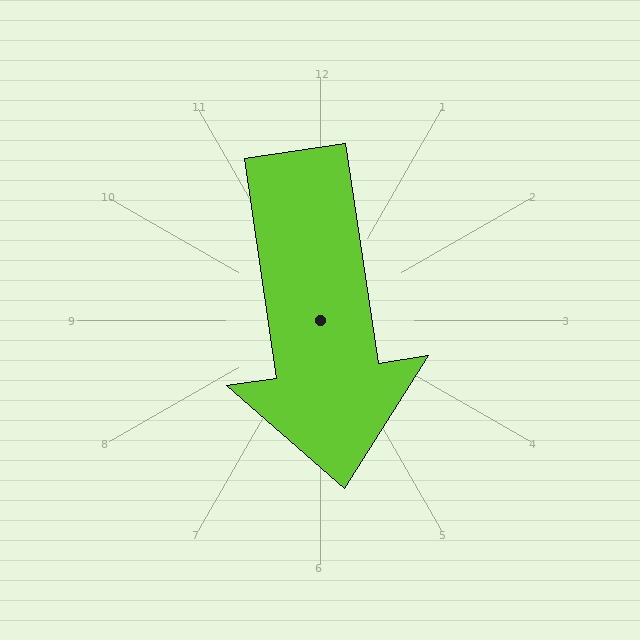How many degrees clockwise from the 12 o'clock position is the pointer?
Approximately 172 degrees.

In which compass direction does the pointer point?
South.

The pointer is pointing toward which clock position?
Roughly 6 o'clock.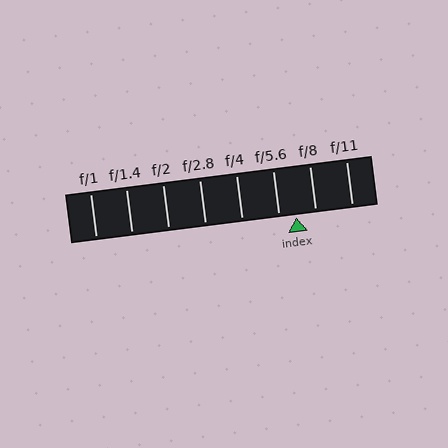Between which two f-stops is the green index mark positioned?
The index mark is between f/5.6 and f/8.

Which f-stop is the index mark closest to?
The index mark is closest to f/5.6.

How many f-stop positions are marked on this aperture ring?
There are 8 f-stop positions marked.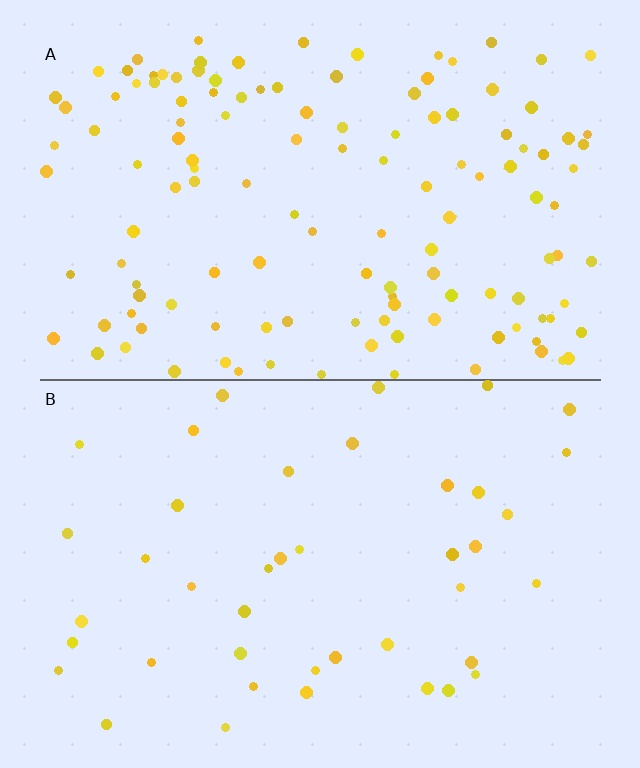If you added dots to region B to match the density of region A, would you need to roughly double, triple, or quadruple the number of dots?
Approximately triple.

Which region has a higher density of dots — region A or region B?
A (the top).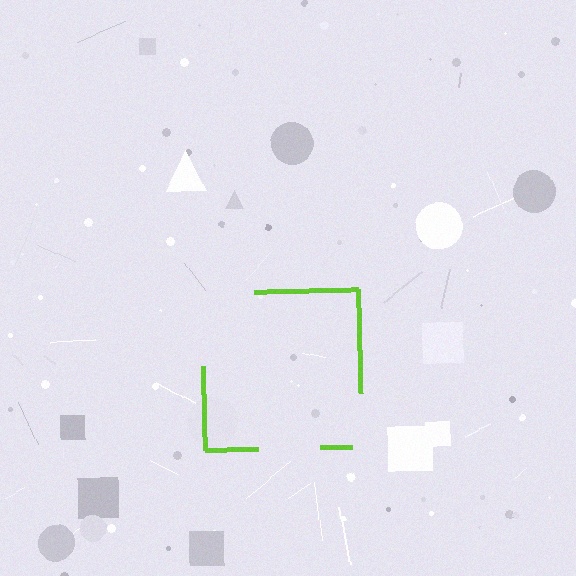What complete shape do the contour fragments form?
The contour fragments form a square.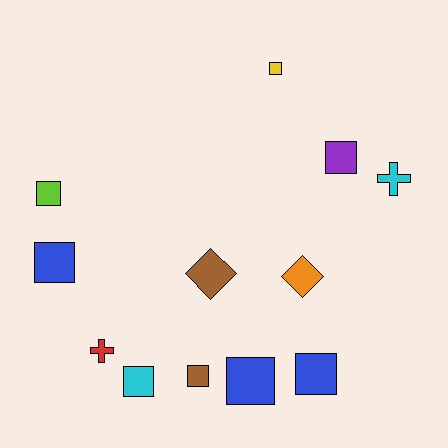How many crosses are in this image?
There are 2 crosses.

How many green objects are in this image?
There are no green objects.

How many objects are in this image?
There are 12 objects.